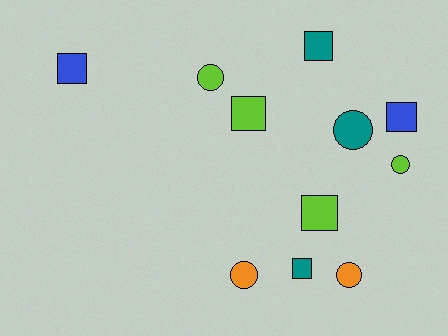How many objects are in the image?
There are 11 objects.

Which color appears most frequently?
Lime, with 4 objects.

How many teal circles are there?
There is 1 teal circle.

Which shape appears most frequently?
Square, with 6 objects.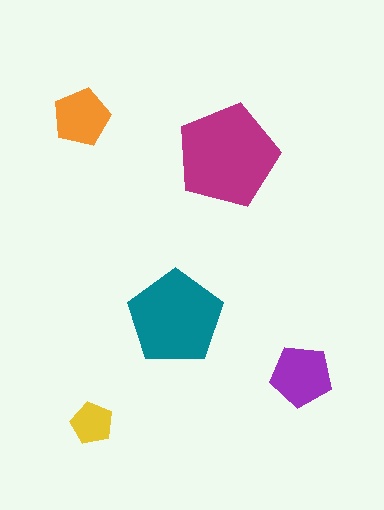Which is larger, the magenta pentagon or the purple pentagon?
The magenta one.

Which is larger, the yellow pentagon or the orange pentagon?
The orange one.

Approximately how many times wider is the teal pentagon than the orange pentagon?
About 1.5 times wider.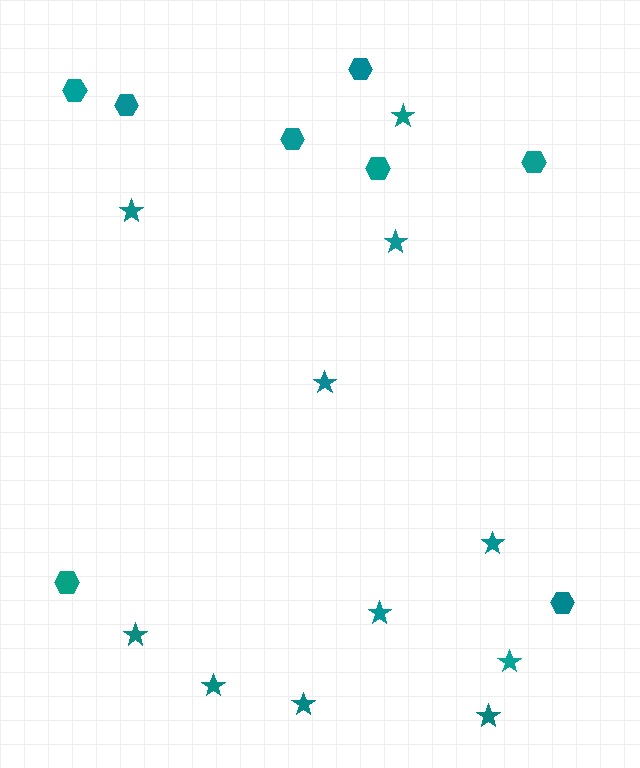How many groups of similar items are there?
There are 2 groups: one group of hexagons (8) and one group of stars (11).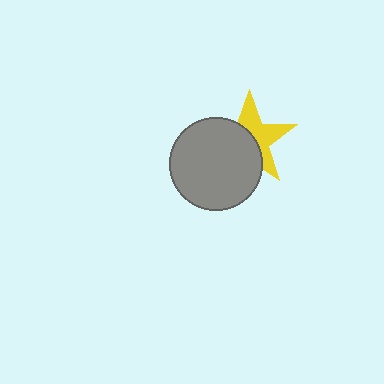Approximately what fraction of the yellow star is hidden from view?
Roughly 52% of the yellow star is hidden behind the gray circle.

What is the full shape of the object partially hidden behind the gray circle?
The partially hidden object is a yellow star.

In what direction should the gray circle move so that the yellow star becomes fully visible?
The gray circle should move toward the lower-left. That is the shortest direction to clear the overlap and leave the yellow star fully visible.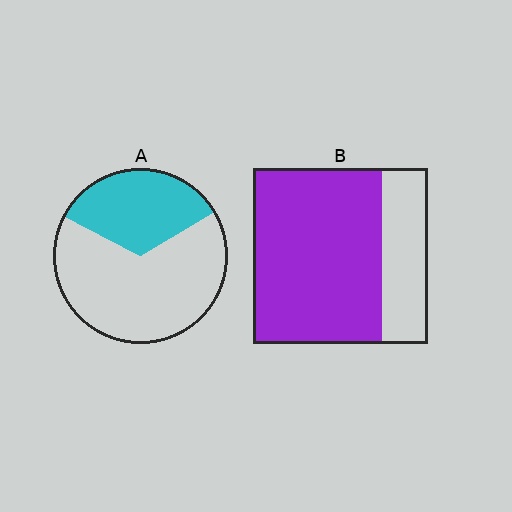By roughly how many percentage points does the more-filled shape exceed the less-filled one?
By roughly 40 percentage points (B over A).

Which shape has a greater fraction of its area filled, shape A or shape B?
Shape B.